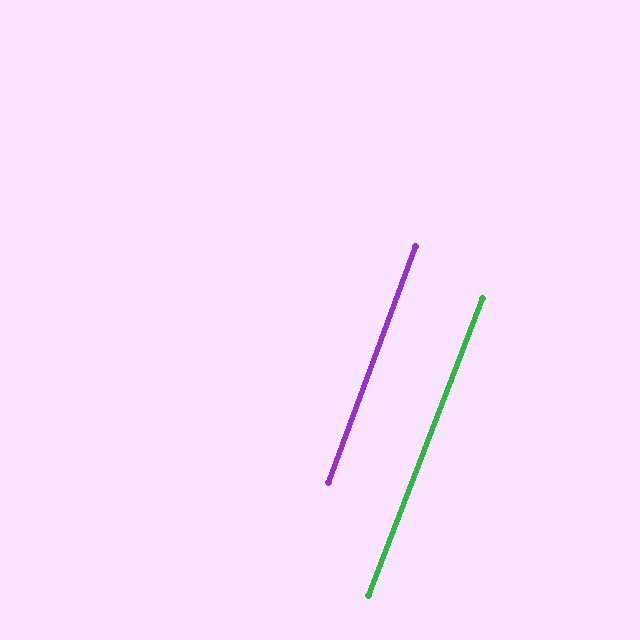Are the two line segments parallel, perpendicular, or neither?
Parallel — their directions differ by only 0.7°.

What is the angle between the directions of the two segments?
Approximately 1 degree.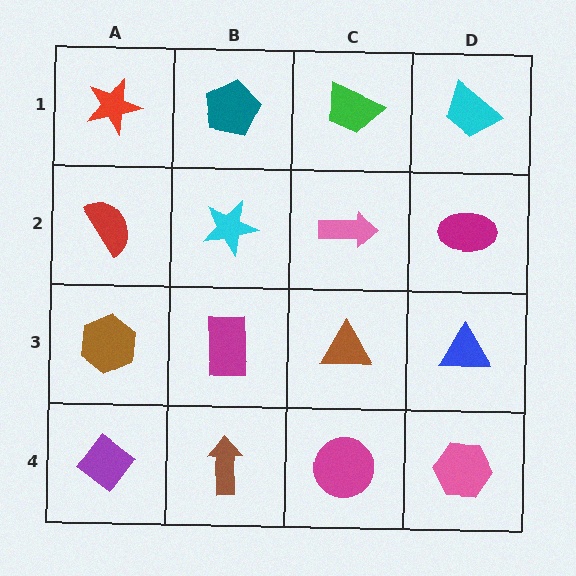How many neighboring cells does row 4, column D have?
2.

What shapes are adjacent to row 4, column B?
A magenta rectangle (row 3, column B), a purple diamond (row 4, column A), a magenta circle (row 4, column C).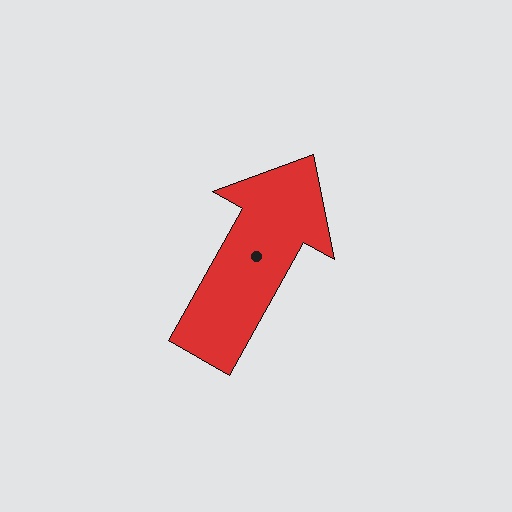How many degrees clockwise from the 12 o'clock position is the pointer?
Approximately 29 degrees.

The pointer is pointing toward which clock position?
Roughly 1 o'clock.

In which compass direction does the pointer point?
Northeast.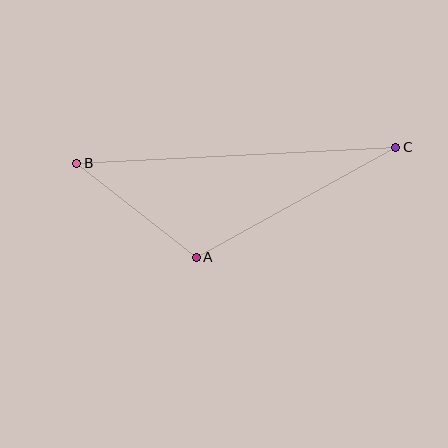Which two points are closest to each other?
Points A and B are closest to each other.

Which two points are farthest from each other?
Points B and C are farthest from each other.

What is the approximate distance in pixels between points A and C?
The distance between A and C is approximately 228 pixels.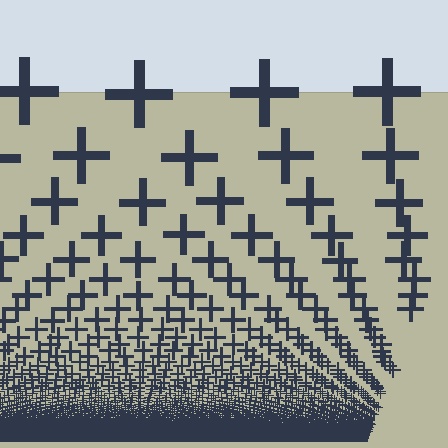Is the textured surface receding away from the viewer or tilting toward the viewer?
The surface appears to tilt toward the viewer. Texture elements get larger and sparser toward the top.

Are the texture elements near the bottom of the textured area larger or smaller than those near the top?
Smaller. The gradient is inverted — elements near the bottom are smaller and denser.